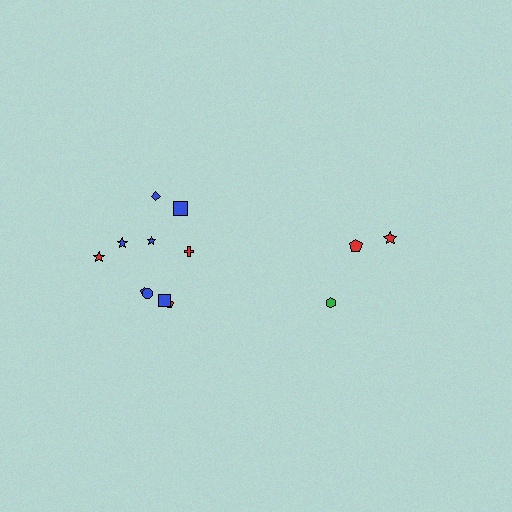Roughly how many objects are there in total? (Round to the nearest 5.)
Roughly 15 objects in total.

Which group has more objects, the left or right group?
The left group.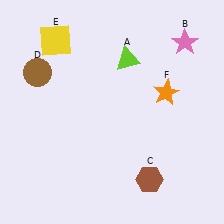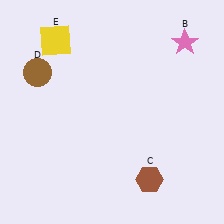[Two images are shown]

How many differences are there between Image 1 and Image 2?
There are 2 differences between the two images.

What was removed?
The orange star (F), the lime triangle (A) were removed in Image 2.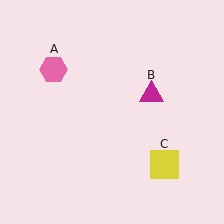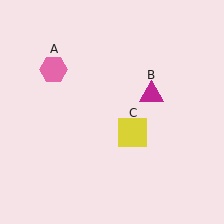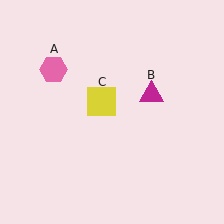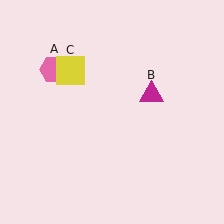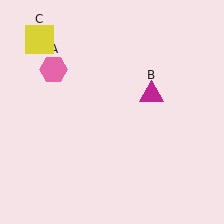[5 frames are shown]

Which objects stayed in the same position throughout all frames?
Pink hexagon (object A) and magenta triangle (object B) remained stationary.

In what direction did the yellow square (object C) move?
The yellow square (object C) moved up and to the left.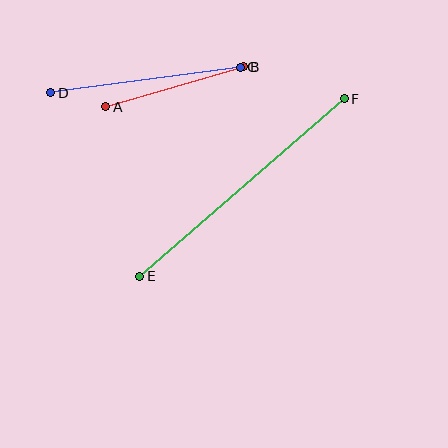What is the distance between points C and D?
The distance is approximately 191 pixels.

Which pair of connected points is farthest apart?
Points E and F are farthest apart.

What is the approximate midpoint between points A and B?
The midpoint is at approximately (174, 87) pixels.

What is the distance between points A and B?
The distance is approximately 143 pixels.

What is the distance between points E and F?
The distance is approximately 271 pixels.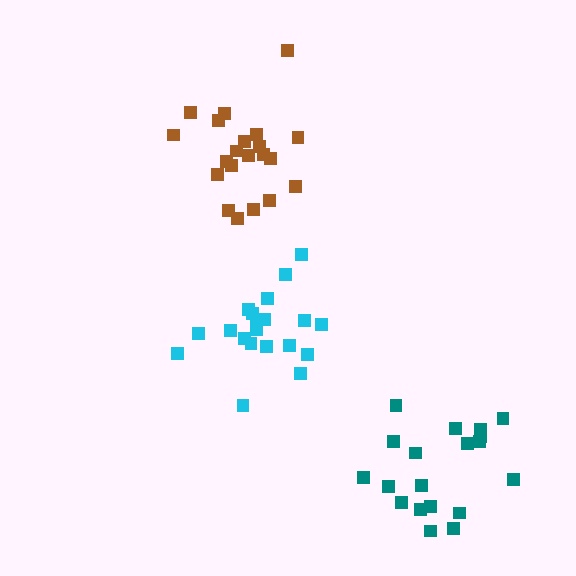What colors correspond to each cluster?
The clusters are colored: cyan, teal, brown.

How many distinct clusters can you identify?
There are 3 distinct clusters.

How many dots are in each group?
Group 1: 20 dots, Group 2: 19 dots, Group 3: 21 dots (60 total).